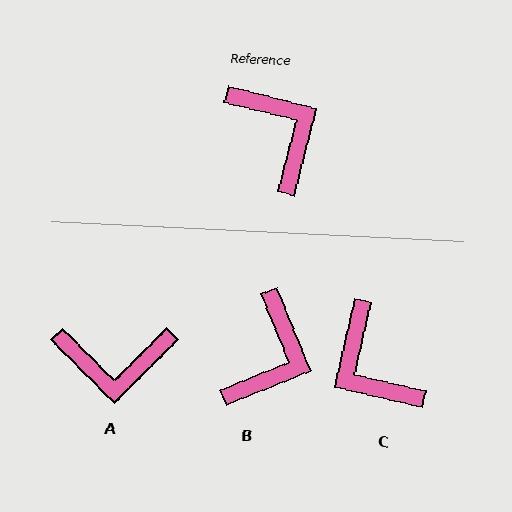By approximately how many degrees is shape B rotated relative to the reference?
Approximately 54 degrees clockwise.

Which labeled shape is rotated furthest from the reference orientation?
C, about 179 degrees away.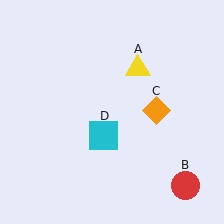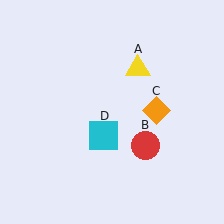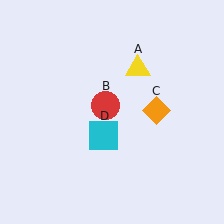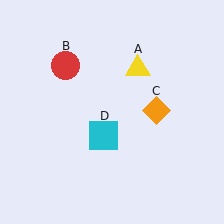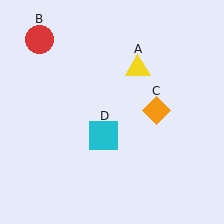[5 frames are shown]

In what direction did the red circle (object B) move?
The red circle (object B) moved up and to the left.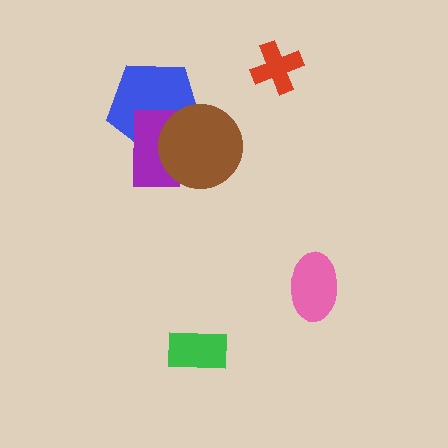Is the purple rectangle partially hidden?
Yes, it is partially covered by another shape.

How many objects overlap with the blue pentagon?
2 objects overlap with the blue pentagon.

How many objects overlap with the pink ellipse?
0 objects overlap with the pink ellipse.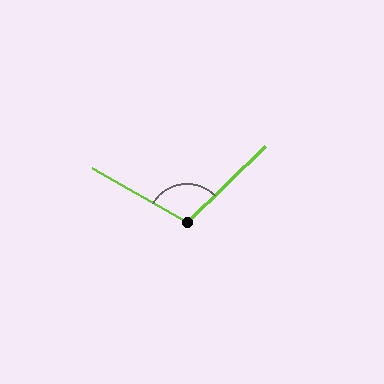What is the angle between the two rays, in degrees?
Approximately 107 degrees.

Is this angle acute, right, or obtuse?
It is obtuse.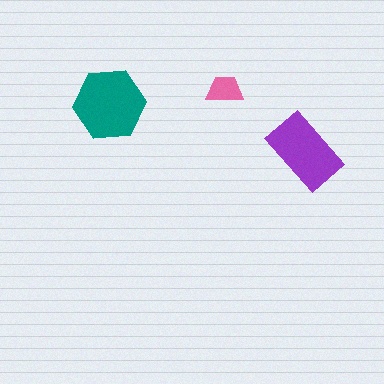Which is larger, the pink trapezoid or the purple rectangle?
The purple rectangle.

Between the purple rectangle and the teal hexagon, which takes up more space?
The teal hexagon.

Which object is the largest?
The teal hexagon.